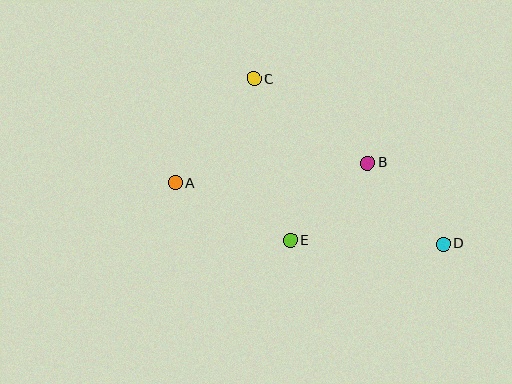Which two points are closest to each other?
Points B and E are closest to each other.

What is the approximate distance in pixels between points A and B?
The distance between A and B is approximately 193 pixels.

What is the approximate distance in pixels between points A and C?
The distance between A and C is approximately 130 pixels.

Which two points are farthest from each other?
Points A and D are farthest from each other.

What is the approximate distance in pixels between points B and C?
The distance between B and C is approximately 141 pixels.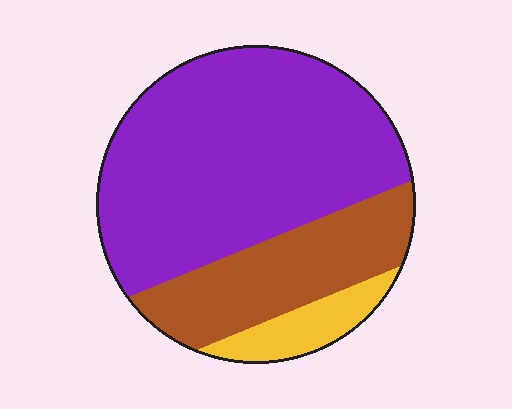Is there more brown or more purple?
Purple.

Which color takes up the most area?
Purple, at roughly 65%.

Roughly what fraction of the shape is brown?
Brown covers around 25% of the shape.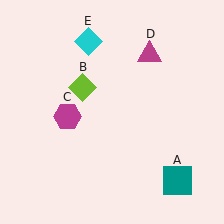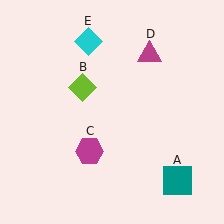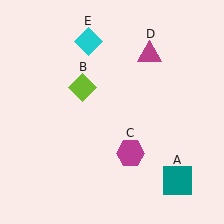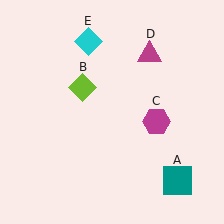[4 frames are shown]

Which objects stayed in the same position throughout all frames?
Teal square (object A) and lime diamond (object B) and magenta triangle (object D) and cyan diamond (object E) remained stationary.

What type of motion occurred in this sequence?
The magenta hexagon (object C) rotated counterclockwise around the center of the scene.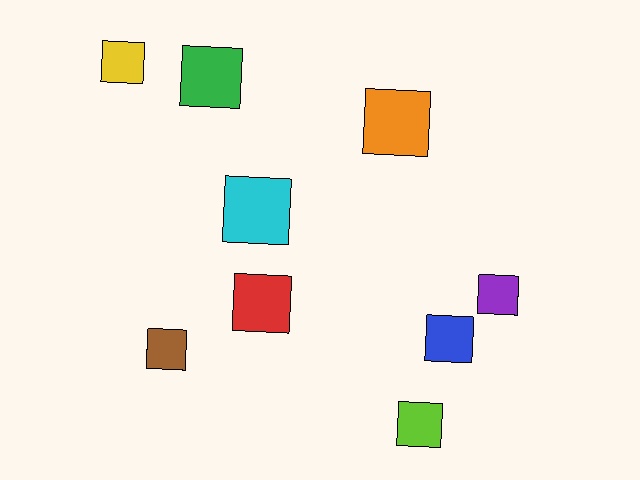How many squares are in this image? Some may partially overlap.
There are 9 squares.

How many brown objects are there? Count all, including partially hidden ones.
There is 1 brown object.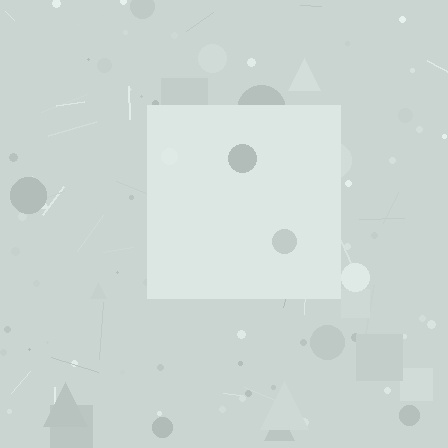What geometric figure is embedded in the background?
A square is embedded in the background.